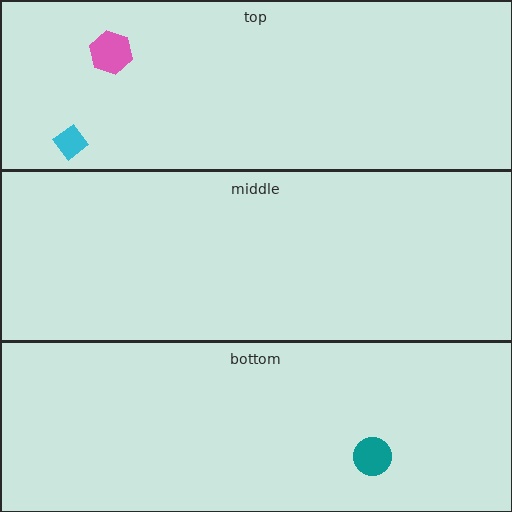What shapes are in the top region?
The pink hexagon, the cyan diamond.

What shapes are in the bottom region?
The teal circle.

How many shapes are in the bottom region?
1.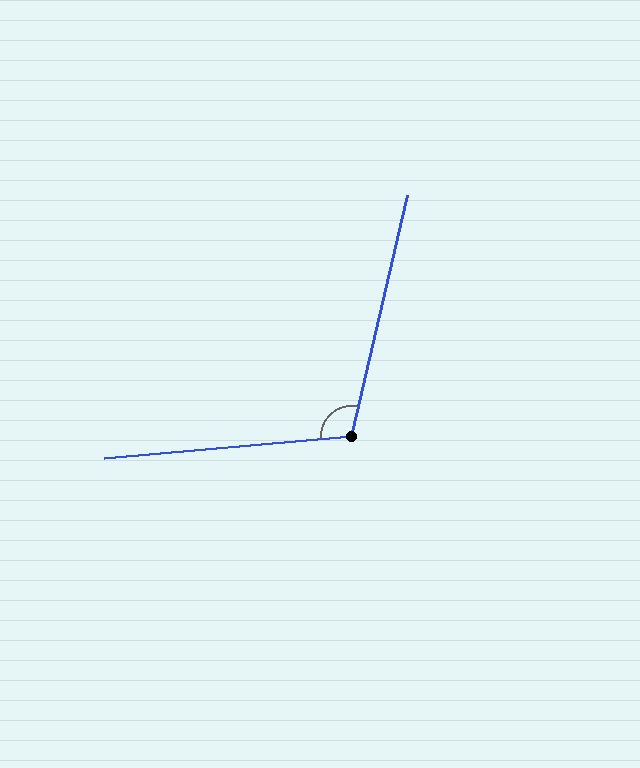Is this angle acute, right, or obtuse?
It is obtuse.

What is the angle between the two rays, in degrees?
Approximately 108 degrees.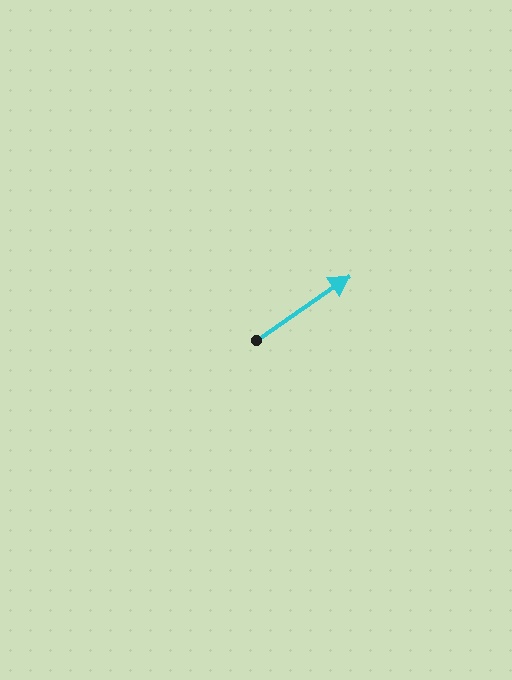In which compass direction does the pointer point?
Northeast.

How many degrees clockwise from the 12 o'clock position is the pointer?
Approximately 55 degrees.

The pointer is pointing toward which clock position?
Roughly 2 o'clock.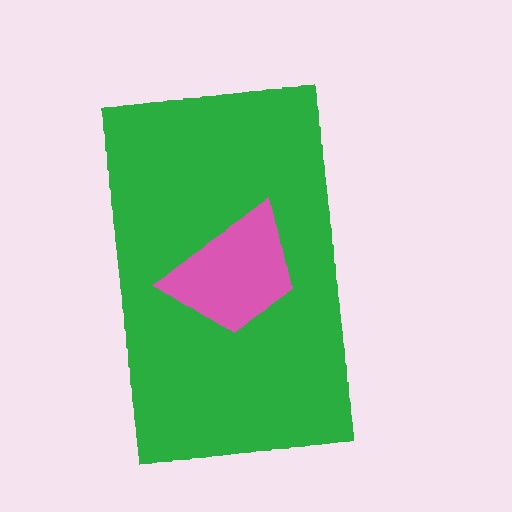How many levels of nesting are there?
2.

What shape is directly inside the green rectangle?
The pink trapezoid.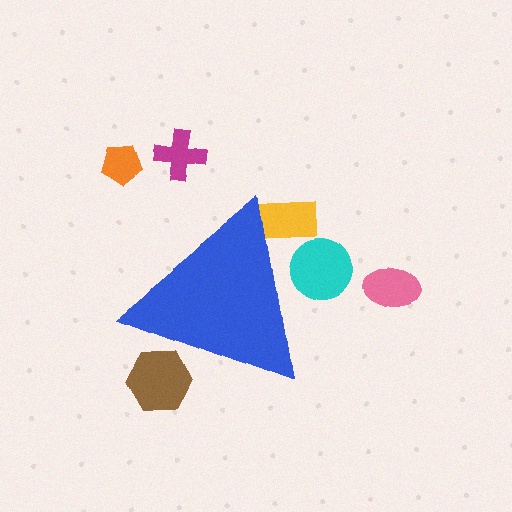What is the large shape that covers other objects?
A blue triangle.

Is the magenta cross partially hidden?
No, the magenta cross is fully visible.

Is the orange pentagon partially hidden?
No, the orange pentagon is fully visible.